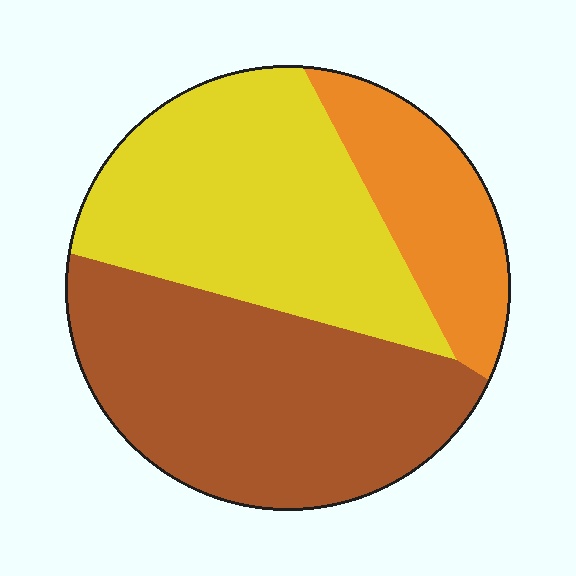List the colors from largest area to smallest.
From largest to smallest: brown, yellow, orange.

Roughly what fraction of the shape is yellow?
Yellow covers 39% of the shape.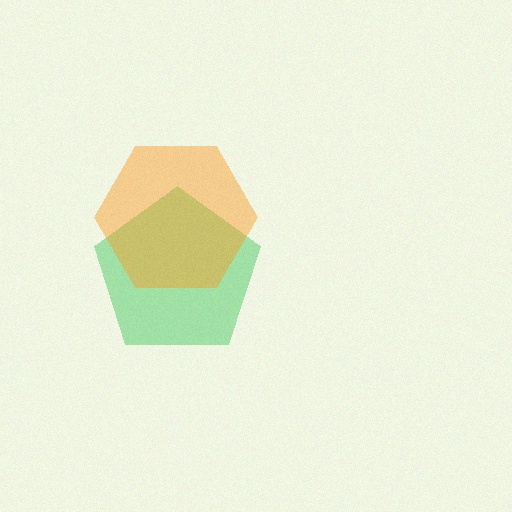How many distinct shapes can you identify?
There are 2 distinct shapes: a green pentagon, an orange hexagon.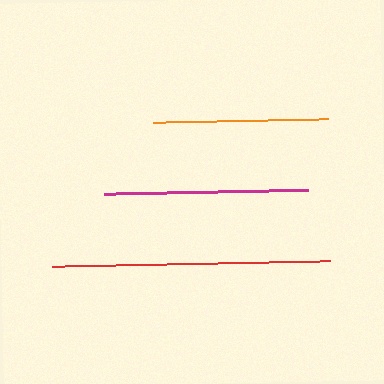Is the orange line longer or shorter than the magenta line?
The magenta line is longer than the orange line.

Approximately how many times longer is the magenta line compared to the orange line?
The magenta line is approximately 1.2 times the length of the orange line.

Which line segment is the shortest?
The orange line is the shortest at approximately 175 pixels.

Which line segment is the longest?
The red line is the longest at approximately 278 pixels.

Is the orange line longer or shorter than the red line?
The red line is longer than the orange line.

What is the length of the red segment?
The red segment is approximately 278 pixels long.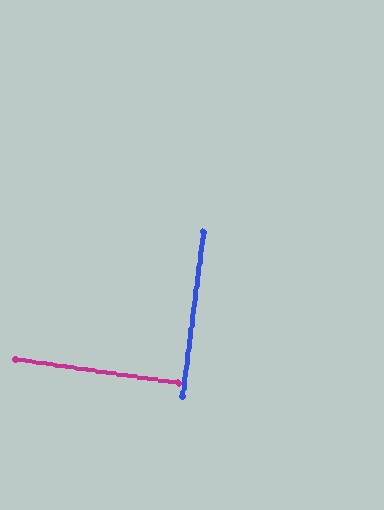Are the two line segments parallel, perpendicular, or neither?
Perpendicular — they meet at approximately 89°.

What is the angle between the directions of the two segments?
Approximately 89 degrees.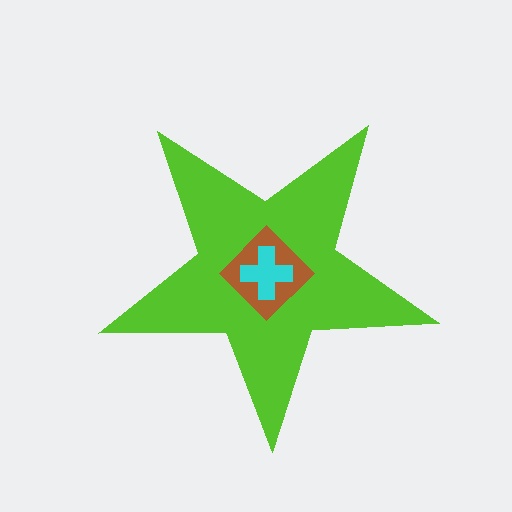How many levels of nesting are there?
3.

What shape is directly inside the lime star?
The brown diamond.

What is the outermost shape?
The lime star.